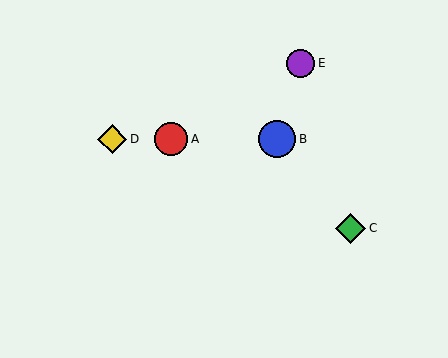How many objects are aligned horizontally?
3 objects (A, B, D) are aligned horizontally.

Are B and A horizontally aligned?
Yes, both are at y≈139.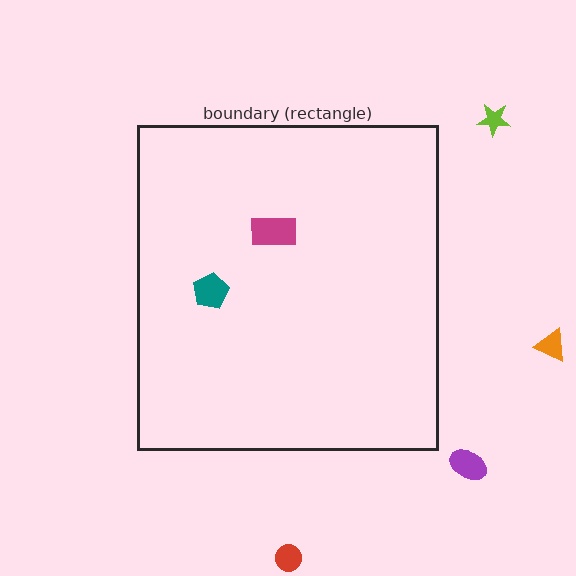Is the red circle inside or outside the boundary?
Outside.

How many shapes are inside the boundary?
2 inside, 4 outside.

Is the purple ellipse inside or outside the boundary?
Outside.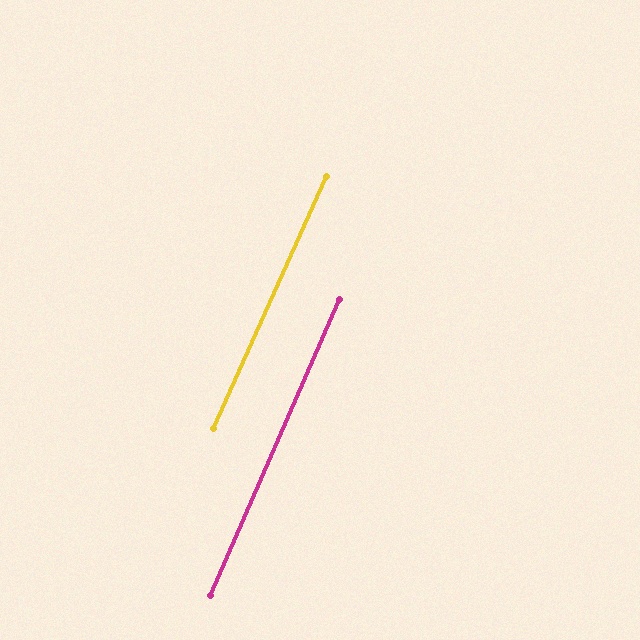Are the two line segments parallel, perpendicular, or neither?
Parallel — their directions differ by only 0.5°.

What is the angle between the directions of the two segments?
Approximately 1 degree.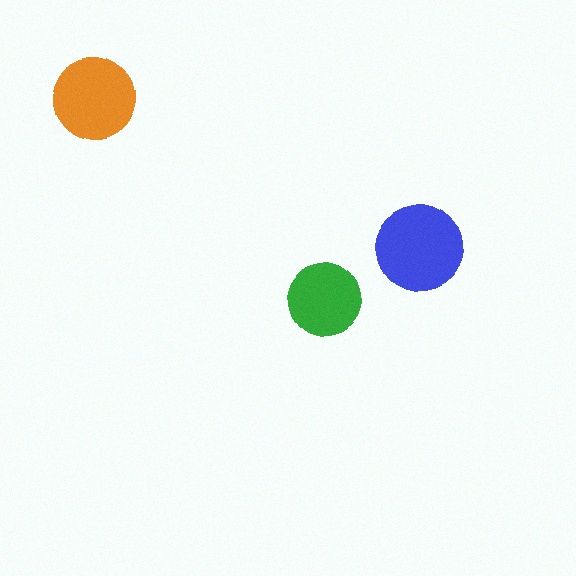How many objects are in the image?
There are 3 objects in the image.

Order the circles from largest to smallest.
the blue one, the orange one, the green one.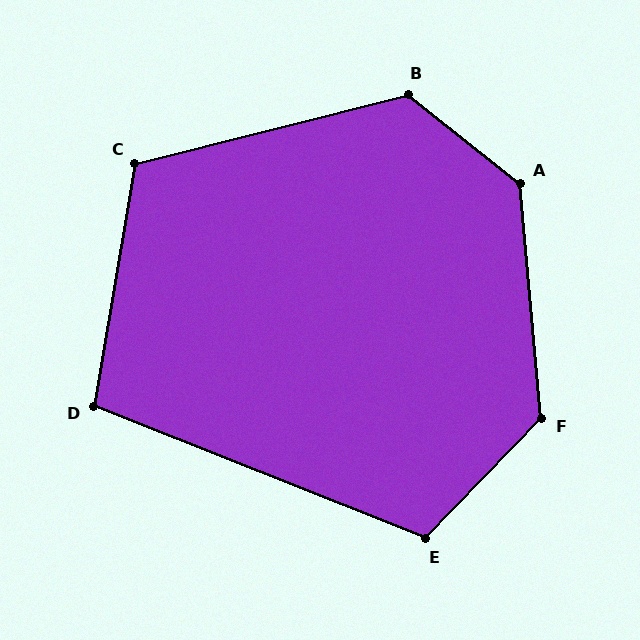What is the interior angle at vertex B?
Approximately 127 degrees (obtuse).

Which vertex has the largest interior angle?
A, at approximately 134 degrees.